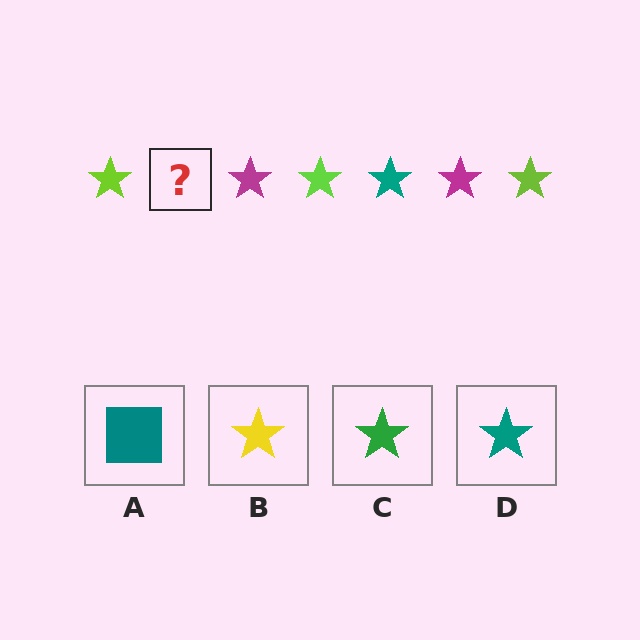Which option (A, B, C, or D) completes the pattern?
D.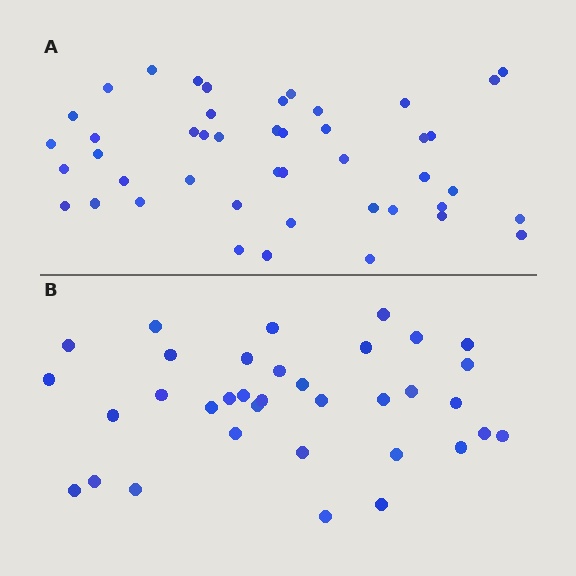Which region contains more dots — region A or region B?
Region A (the top region) has more dots.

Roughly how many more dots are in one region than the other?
Region A has roughly 10 or so more dots than region B.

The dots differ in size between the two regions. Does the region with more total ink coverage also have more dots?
No. Region B has more total ink coverage because its dots are larger, but region A actually contains more individual dots. Total area can be misleading — the number of items is what matters here.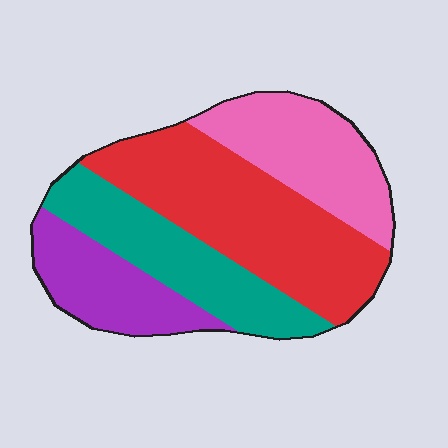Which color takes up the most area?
Red, at roughly 40%.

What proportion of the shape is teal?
Teal takes up about one quarter (1/4) of the shape.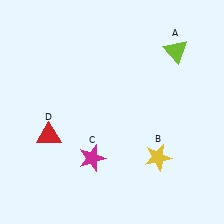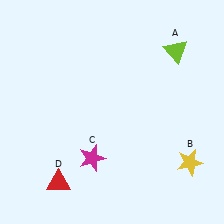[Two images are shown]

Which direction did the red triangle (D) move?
The red triangle (D) moved down.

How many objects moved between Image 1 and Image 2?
2 objects moved between the two images.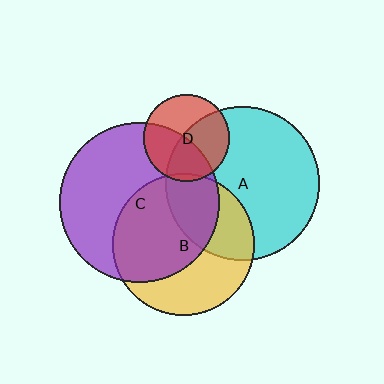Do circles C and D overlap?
Yes.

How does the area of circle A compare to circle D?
Approximately 3.2 times.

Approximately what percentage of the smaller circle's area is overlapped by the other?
Approximately 45%.